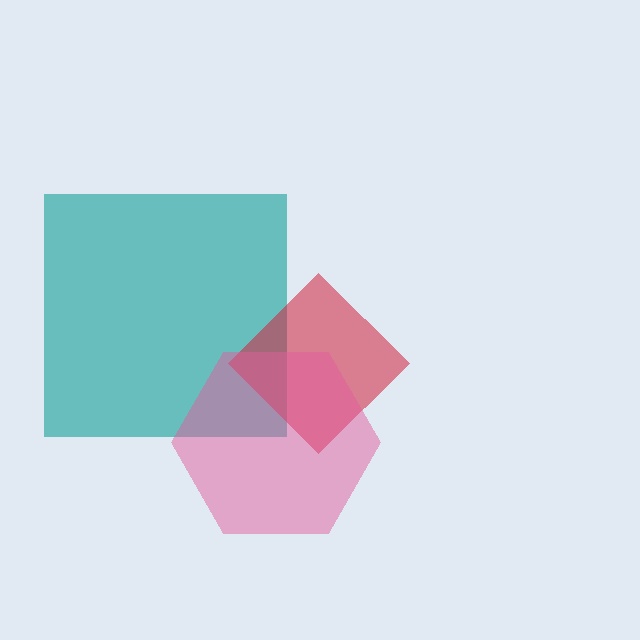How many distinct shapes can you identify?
There are 3 distinct shapes: a teal square, a red diamond, a pink hexagon.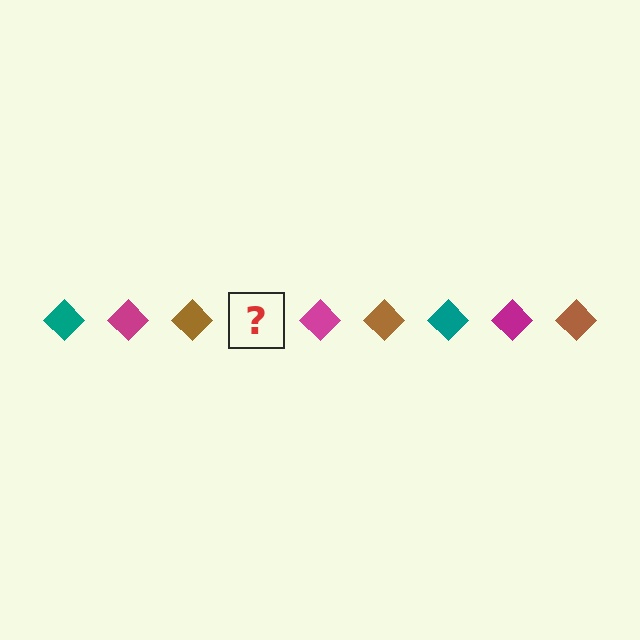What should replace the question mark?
The question mark should be replaced with a teal diamond.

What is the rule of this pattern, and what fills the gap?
The rule is that the pattern cycles through teal, magenta, brown diamonds. The gap should be filled with a teal diamond.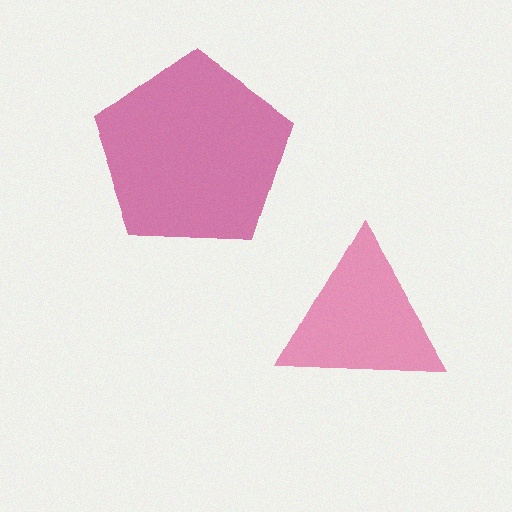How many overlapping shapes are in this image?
There are 2 overlapping shapes in the image.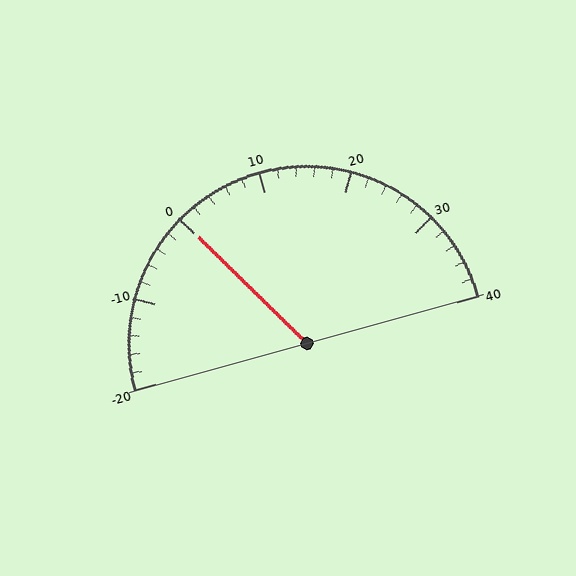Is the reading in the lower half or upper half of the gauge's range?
The reading is in the lower half of the range (-20 to 40).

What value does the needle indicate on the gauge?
The needle indicates approximately 0.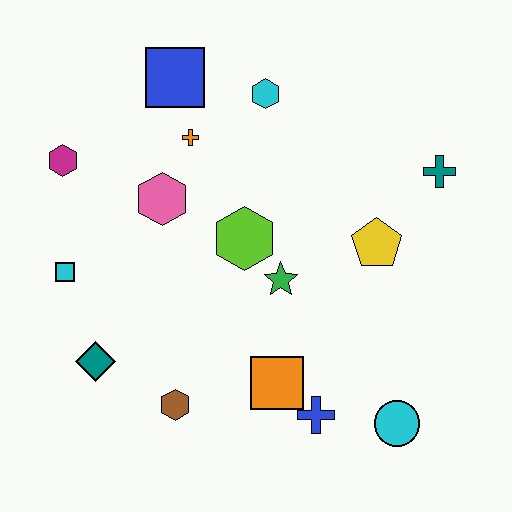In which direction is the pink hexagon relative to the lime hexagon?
The pink hexagon is to the left of the lime hexagon.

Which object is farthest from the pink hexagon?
The cyan circle is farthest from the pink hexagon.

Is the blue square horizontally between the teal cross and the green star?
No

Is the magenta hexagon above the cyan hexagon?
No